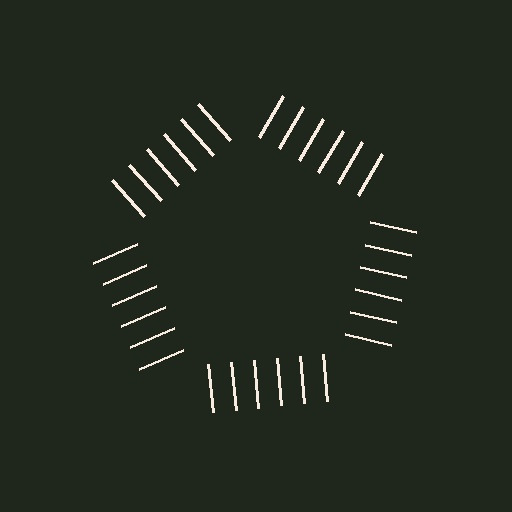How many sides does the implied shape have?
5 sides — the line-ends trace a pentagon.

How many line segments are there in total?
30 — 6 along each of the 5 edges.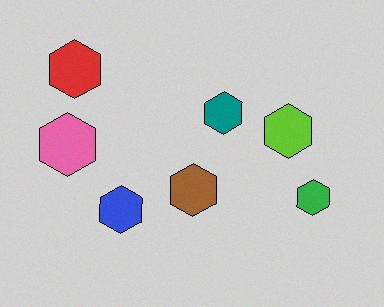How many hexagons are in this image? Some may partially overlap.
There are 7 hexagons.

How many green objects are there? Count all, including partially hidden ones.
There is 1 green object.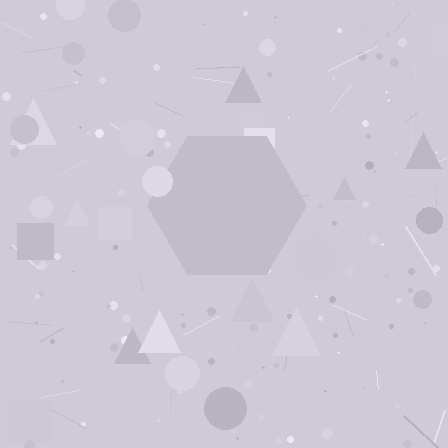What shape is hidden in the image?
A hexagon is hidden in the image.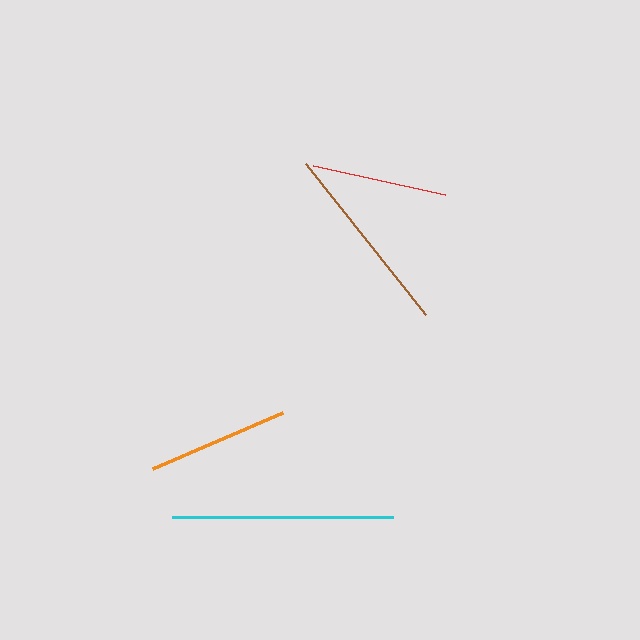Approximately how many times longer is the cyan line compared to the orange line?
The cyan line is approximately 1.6 times the length of the orange line.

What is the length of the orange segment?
The orange segment is approximately 142 pixels long.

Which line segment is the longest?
The cyan line is the longest at approximately 220 pixels.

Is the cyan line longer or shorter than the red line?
The cyan line is longer than the red line.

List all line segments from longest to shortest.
From longest to shortest: cyan, brown, orange, red.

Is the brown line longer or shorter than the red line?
The brown line is longer than the red line.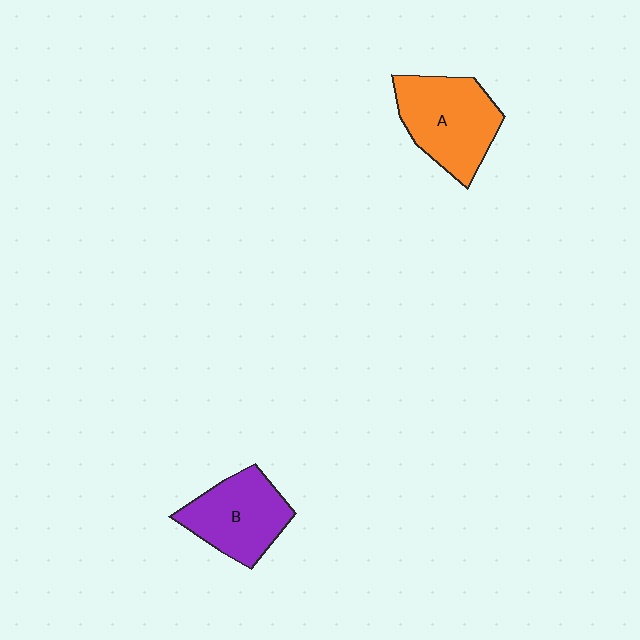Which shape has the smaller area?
Shape B (purple).